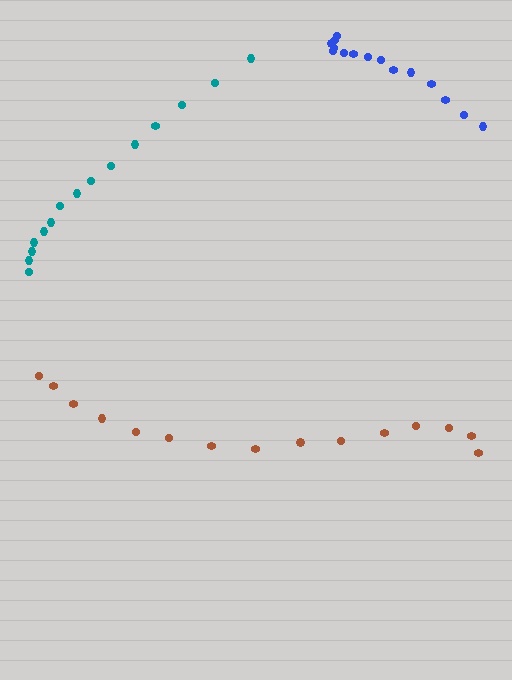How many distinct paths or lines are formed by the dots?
There are 3 distinct paths.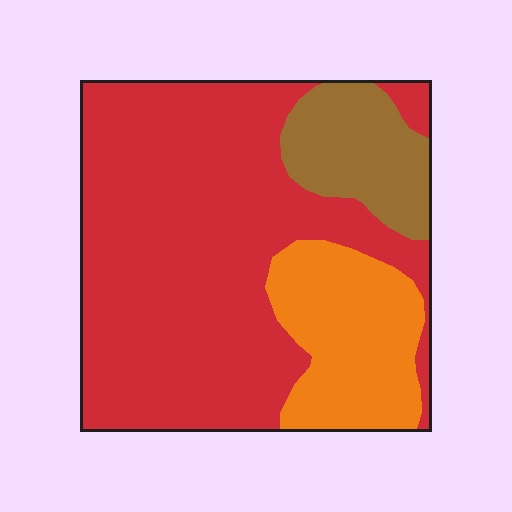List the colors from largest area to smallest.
From largest to smallest: red, orange, brown.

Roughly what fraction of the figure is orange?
Orange takes up less than a quarter of the figure.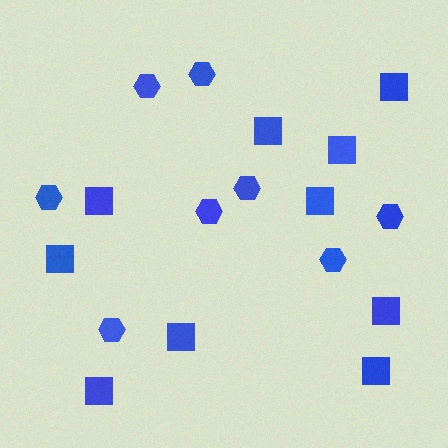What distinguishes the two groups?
There are 2 groups: one group of squares (10) and one group of hexagons (8).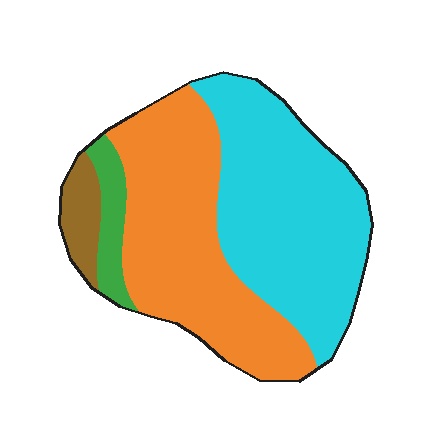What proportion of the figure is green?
Green takes up less than a sixth of the figure.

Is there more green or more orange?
Orange.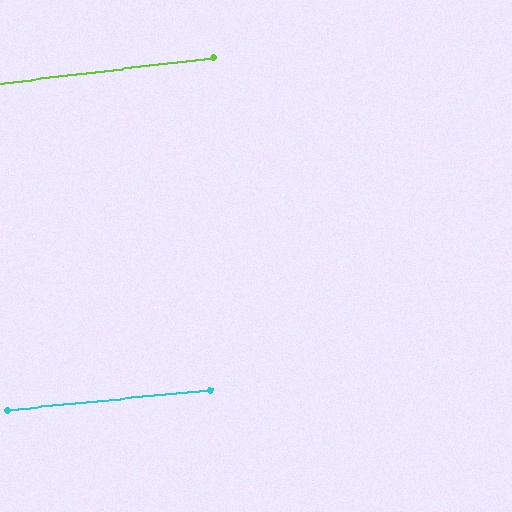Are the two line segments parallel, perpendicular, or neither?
Parallel — their directions differ by only 0.9°.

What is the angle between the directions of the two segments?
Approximately 1 degree.